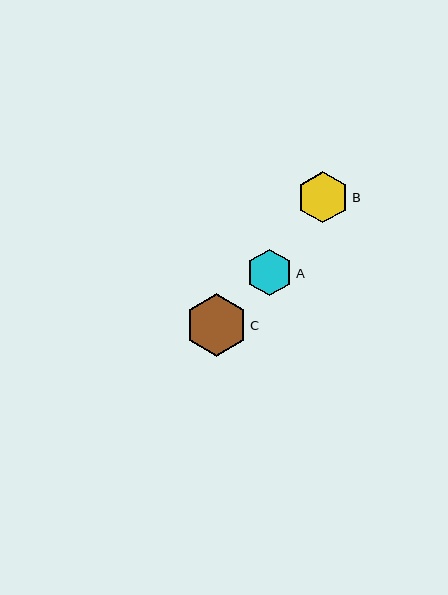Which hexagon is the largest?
Hexagon C is the largest with a size of approximately 63 pixels.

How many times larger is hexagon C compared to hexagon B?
Hexagon C is approximately 1.2 times the size of hexagon B.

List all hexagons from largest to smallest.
From largest to smallest: C, B, A.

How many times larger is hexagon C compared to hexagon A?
Hexagon C is approximately 1.3 times the size of hexagon A.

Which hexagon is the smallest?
Hexagon A is the smallest with a size of approximately 46 pixels.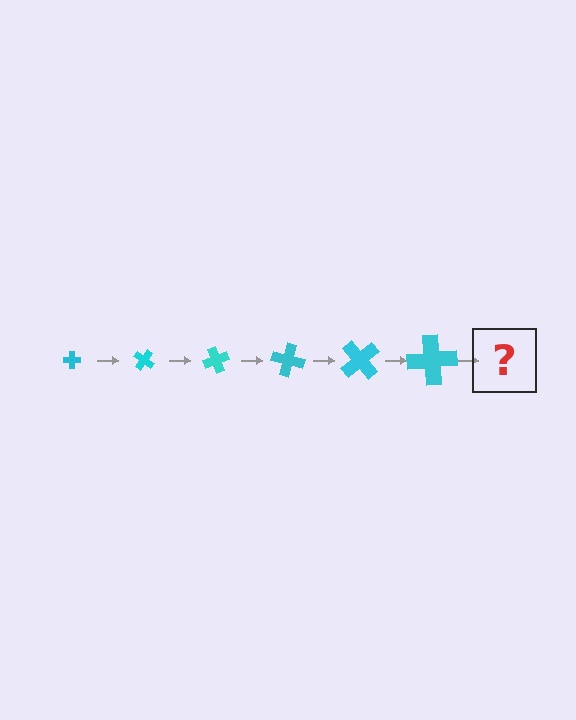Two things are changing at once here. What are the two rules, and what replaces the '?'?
The two rules are that the cross grows larger each step and it rotates 35 degrees each step. The '?' should be a cross, larger than the previous one and rotated 210 degrees from the start.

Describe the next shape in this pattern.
It should be a cross, larger than the previous one and rotated 210 degrees from the start.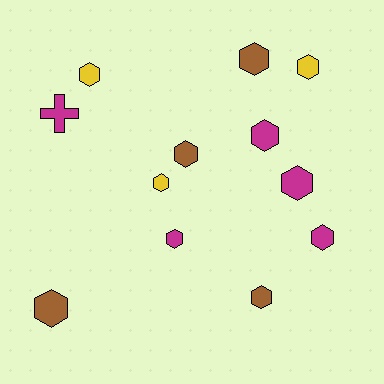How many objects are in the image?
There are 12 objects.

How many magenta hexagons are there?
There are 4 magenta hexagons.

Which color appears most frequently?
Magenta, with 5 objects.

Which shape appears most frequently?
Hexagon, with 11 objects.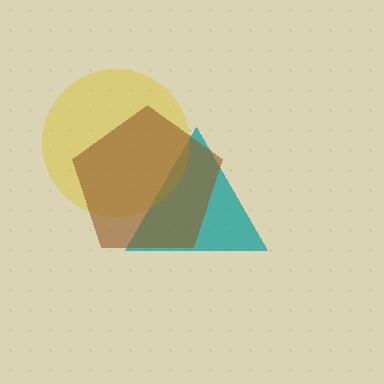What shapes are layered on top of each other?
The layered shapes are: a teal triangle, a yellow circle, a brown pentagon.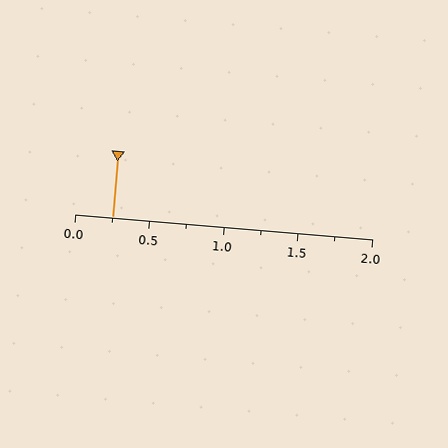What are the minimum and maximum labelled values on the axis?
The axis runs from 0.0 to 2.0.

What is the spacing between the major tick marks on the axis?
The major ticks are spaced 0.5 apart.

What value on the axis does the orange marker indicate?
The marker indicates approximately 0.25.